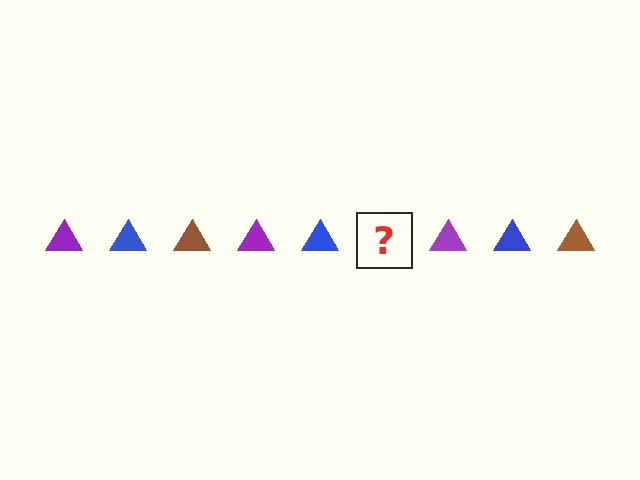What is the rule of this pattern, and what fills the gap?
The rule is that the pattern cycles through purple, blue, brown triangles. The gap should be filled with a brown triangle.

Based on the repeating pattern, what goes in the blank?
The blank should be a brown triangle.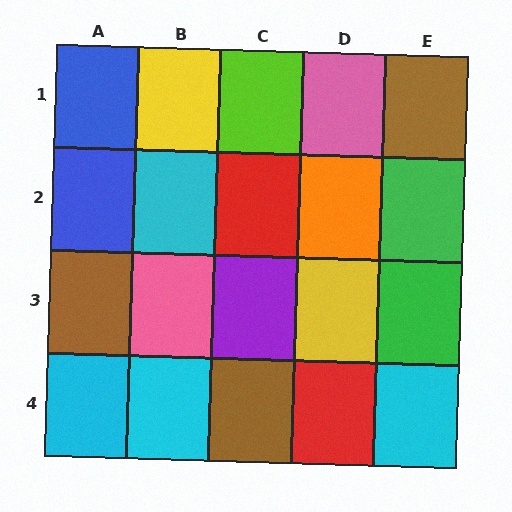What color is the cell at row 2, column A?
Blue.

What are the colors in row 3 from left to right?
Brown, pink, purple, yellow, green.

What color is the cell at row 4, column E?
Cyan.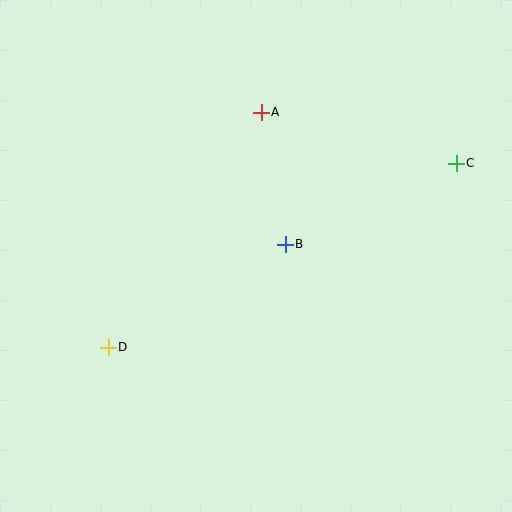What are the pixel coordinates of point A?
Point A is at (261, 112).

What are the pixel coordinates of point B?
Point B is at (285, 244).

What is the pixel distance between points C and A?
The distance between C and A is 202 pixels.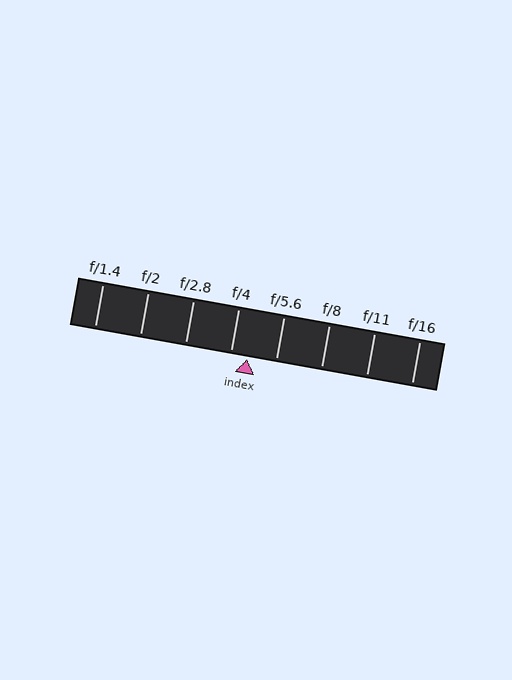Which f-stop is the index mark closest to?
The index mark is closest to f/4.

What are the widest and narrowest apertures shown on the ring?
The widest aperture shown is f/1.4 and the narrowest is f/16.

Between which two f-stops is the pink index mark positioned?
The index mark is between f/4 and f/5.6.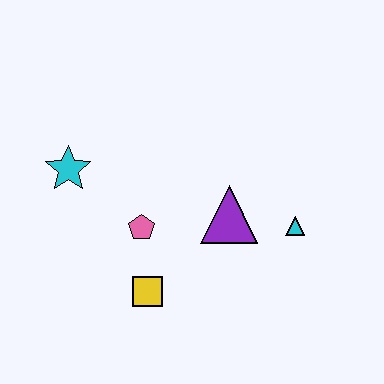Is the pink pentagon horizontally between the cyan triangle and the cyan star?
Yes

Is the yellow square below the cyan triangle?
Yes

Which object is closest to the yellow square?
The pink pentagon is closest to the yellow square.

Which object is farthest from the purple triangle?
The cyan star is farthest from the purple triangle.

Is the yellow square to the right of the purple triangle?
No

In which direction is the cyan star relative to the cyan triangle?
The cyan star is to the left of the cyan triangle.